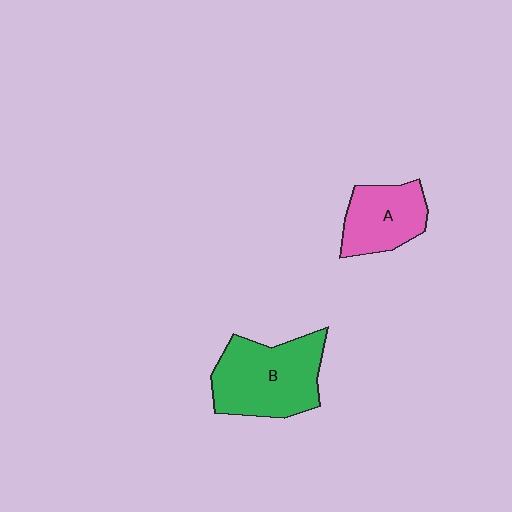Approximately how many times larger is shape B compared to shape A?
Approximately 1.5 times.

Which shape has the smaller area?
Shape A (pink).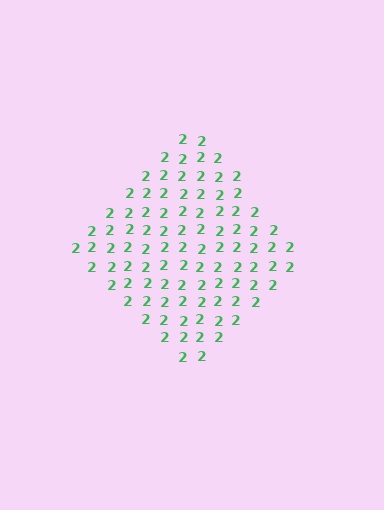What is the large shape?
The large shape is a diamond.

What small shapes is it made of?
It is made of small digit 2's.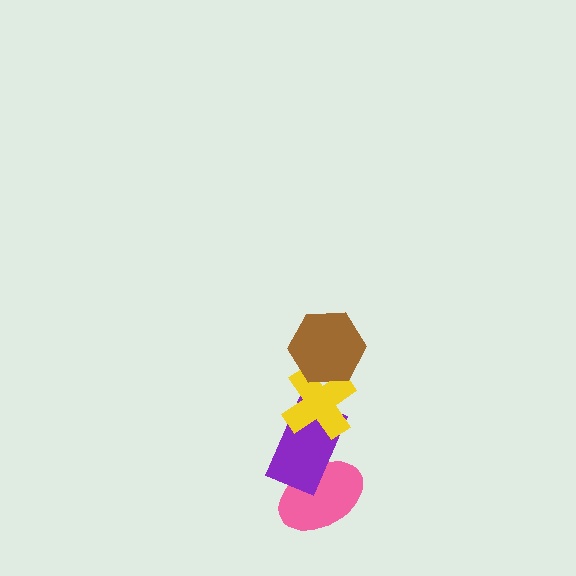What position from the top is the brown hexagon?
The brown hexagon is 1st from the top.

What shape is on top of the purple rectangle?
The yellow cross is on top of the purple rectangle.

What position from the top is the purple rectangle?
The purple rectangle is 3rd from the top.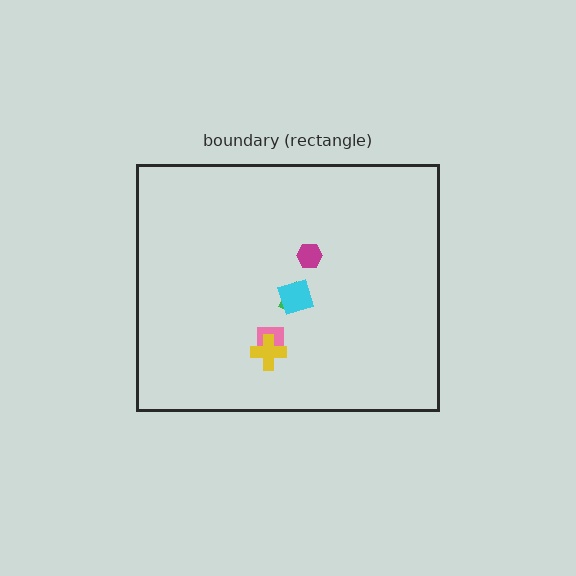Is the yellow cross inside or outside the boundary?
Inside.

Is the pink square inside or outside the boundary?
Inside.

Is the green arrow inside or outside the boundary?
Inside.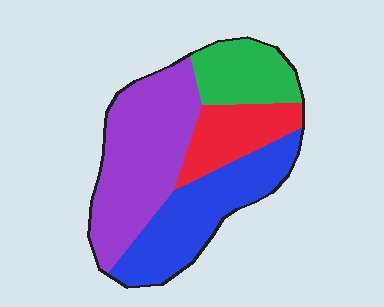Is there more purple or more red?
Purple.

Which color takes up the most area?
Purple, at roughly 40%.